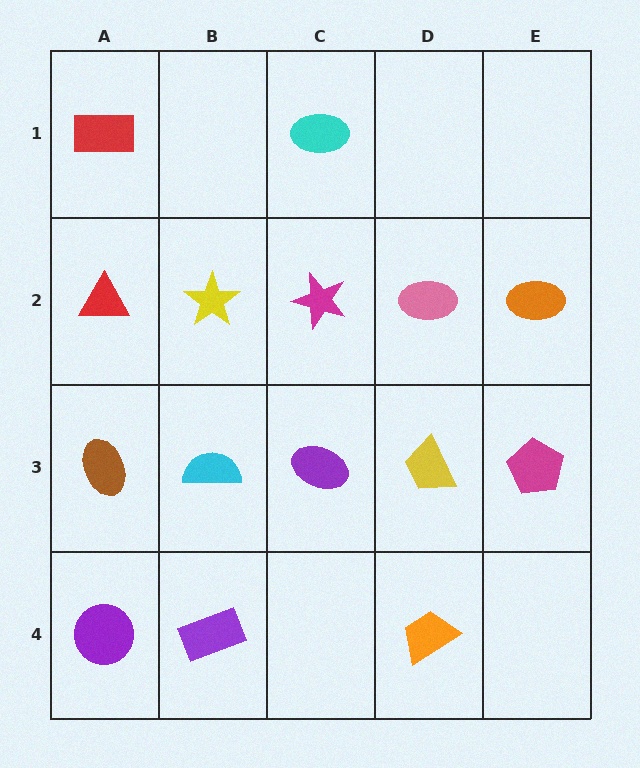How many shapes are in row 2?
5 shapes.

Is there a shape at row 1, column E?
No, that cell is empty.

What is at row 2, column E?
An orange ellipse.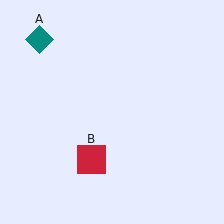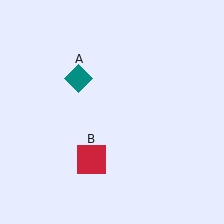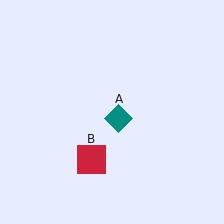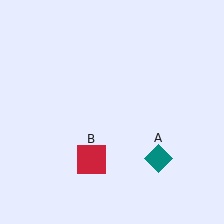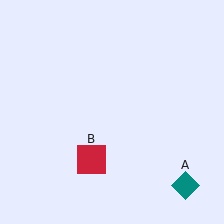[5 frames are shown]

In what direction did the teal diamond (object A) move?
The teal diamond (object A) moved down and to the right.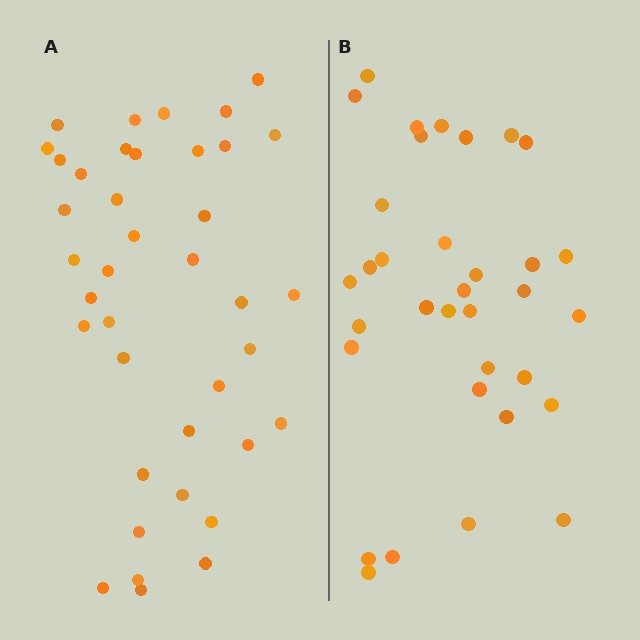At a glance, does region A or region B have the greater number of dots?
Region A (the left region) has more dots.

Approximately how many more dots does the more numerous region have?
Region A has about 5 more dots than region B.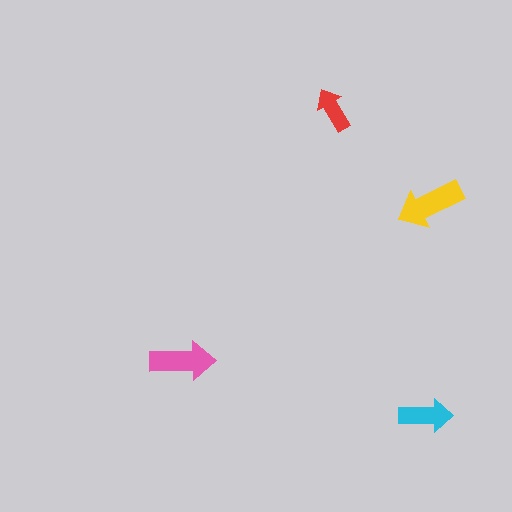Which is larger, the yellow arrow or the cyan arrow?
The yellow one.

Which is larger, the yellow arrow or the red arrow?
The yellow one.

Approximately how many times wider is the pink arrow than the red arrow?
About 1.5 times wider.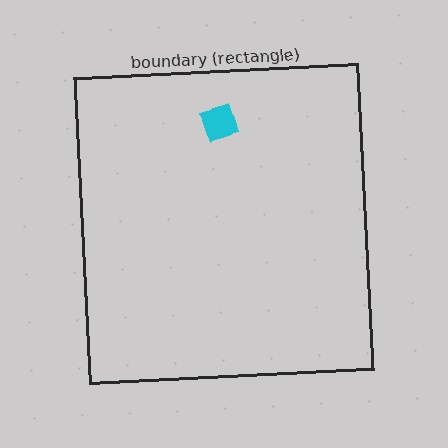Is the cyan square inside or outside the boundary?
Inside.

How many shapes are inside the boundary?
1 inside, 0 outside.